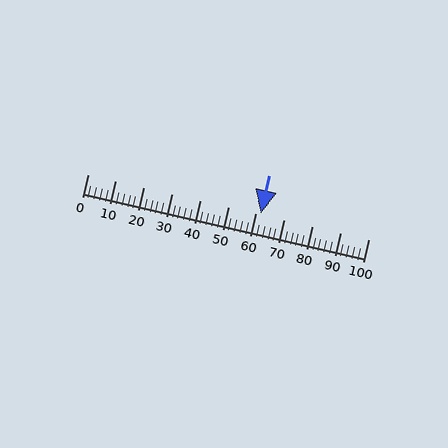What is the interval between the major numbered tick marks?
The major tick marks are spaced 10 units apart.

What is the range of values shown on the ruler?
The ruler shows values from 0 to 100.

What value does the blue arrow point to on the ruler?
The blue arrow points to approximately 62.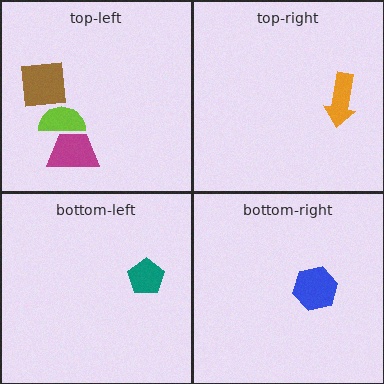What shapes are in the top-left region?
The brown square, the magenta trapezoid, the lime semicircle.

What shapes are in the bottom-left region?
The teal pentagon.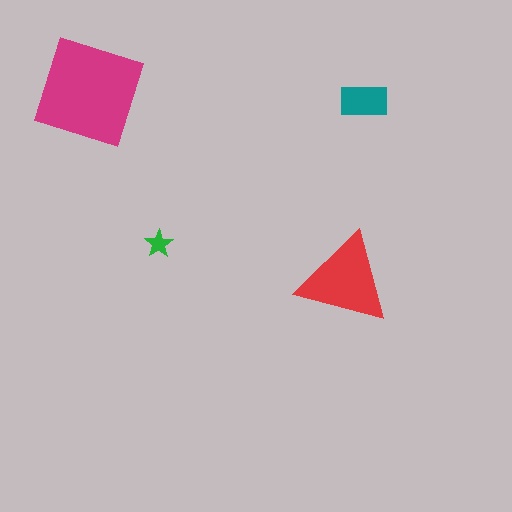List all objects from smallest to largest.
The green star, the teal rectangle, the red triangle, the magenta diamond.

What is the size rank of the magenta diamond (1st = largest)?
1st.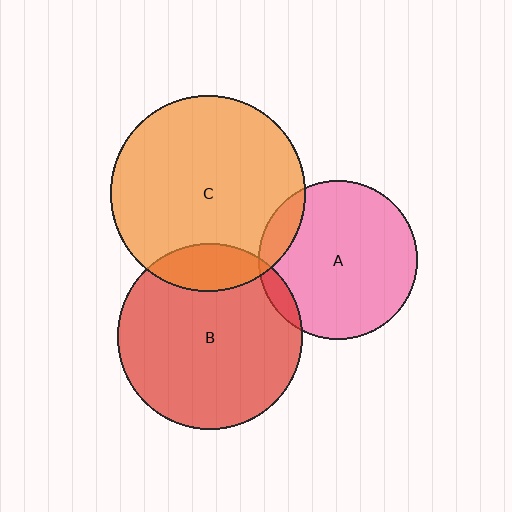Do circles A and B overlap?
Yes.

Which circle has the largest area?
Circle C (orange).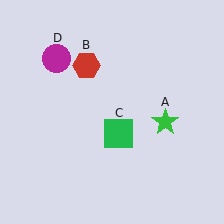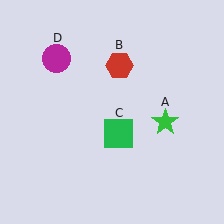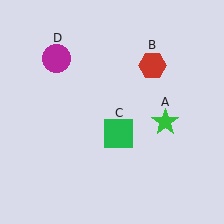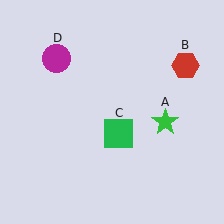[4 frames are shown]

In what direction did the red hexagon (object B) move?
The red hexagon (object B) moved right.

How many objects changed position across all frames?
1 object changed position: red hexagon (object B).